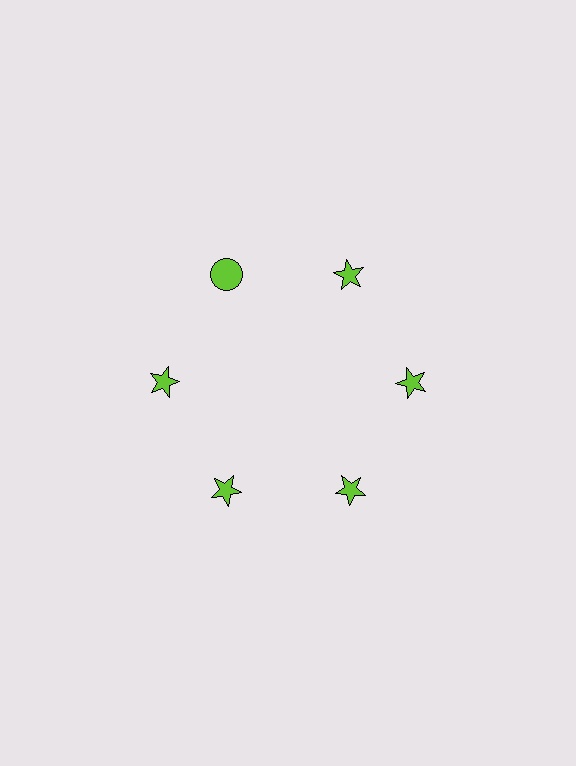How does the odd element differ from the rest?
It has a different shape: circle instead of star.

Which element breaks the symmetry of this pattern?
The lime circle at roughly the 11 o'clock position breaks the symmetry. All other shapes are lime stars.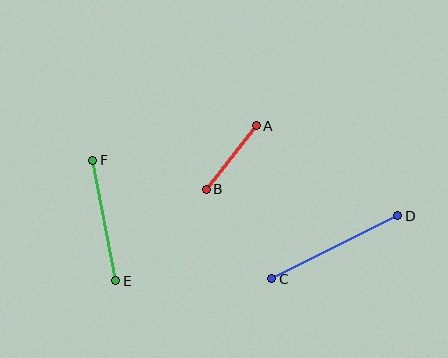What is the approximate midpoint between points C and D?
The midpoint is at approximately (335, 247) pixels.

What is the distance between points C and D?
The distance is approximately 141 pixels.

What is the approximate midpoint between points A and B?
The midpoint is at approximately (231, 158) pixels.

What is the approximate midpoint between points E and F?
The midpoint is at approximately (104, 221) pixels.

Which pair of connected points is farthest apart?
Points C and D are farthest apart.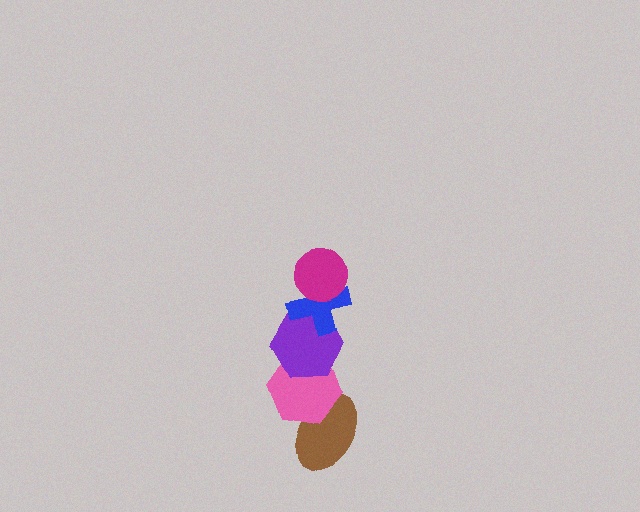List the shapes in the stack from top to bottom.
From top to bottom: the magenta circle, the blue cross, the purple hexagon, the pink hexagon, the brown ellipse.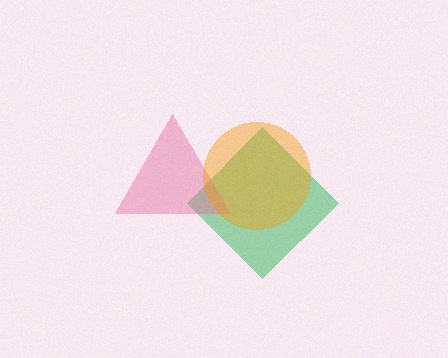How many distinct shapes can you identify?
There are 3 distinct shapes: a green diamond, a pink triangle, an orange circle.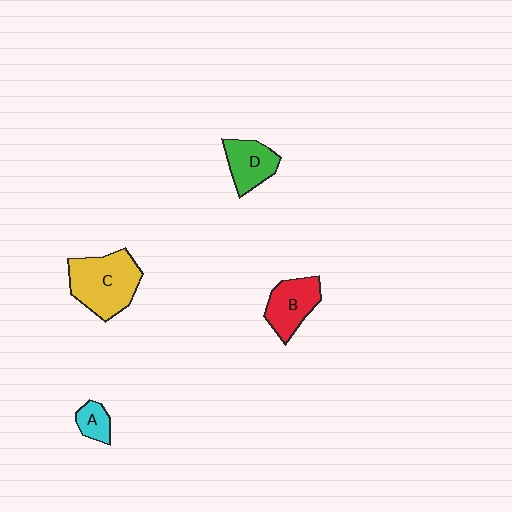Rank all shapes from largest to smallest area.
From largest to smallest: C (yellow), B (red), D (green), A (cyan).